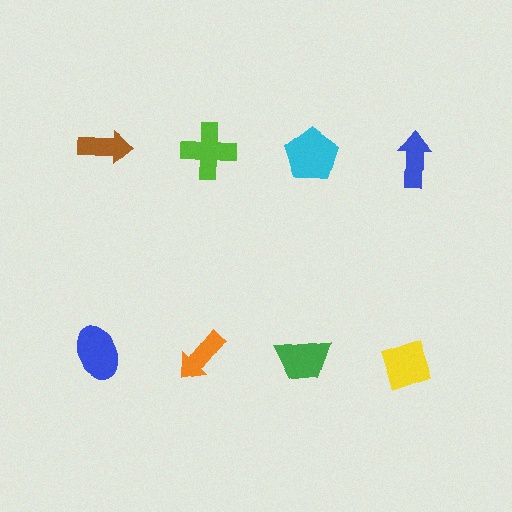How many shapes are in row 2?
4 shapes.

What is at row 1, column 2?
A lime cross.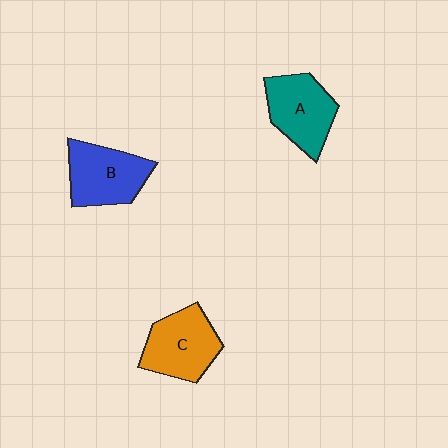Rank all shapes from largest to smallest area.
From largest to smallest: C (orange), B (blue), A (teal).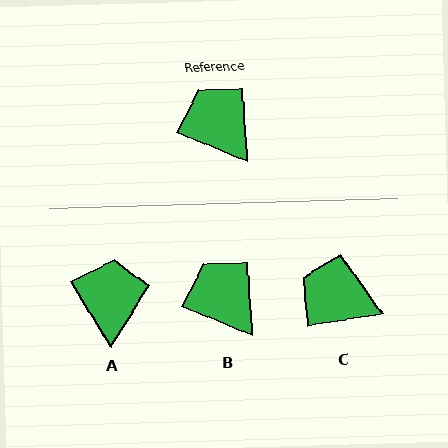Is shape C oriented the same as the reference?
No, it is off by about 31 degrees.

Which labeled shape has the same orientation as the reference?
B.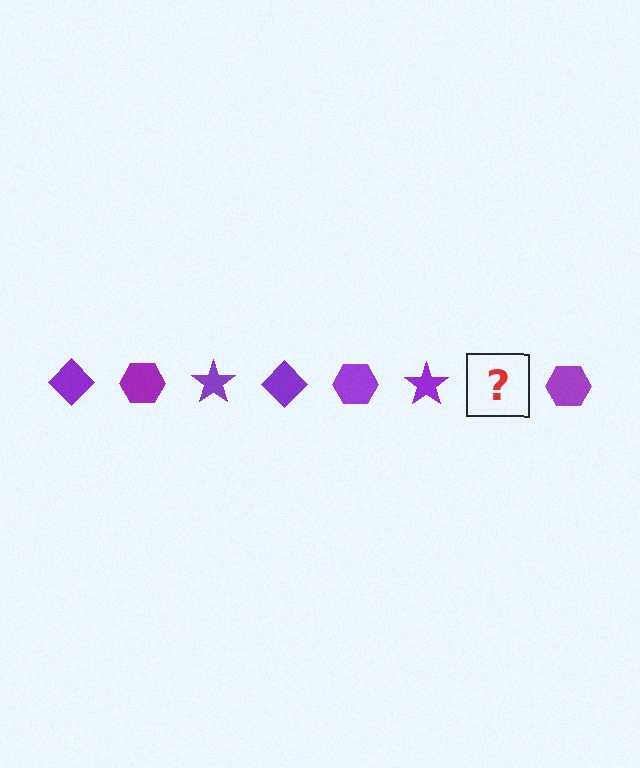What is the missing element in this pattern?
The missing element is a purple diamond.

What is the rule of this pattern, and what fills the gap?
The rule is that the pattern cycles through diamond, hexagon, star shapes in purple. The gap should be filled with a purple diamond.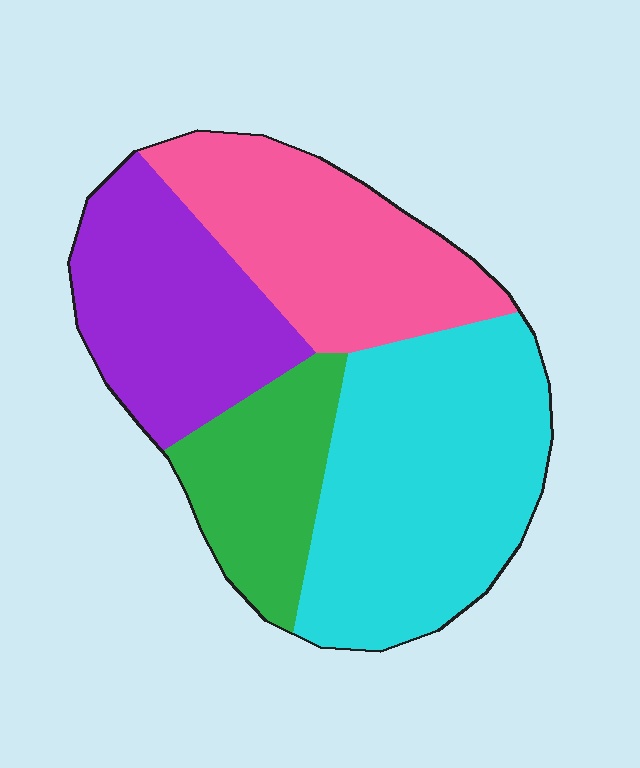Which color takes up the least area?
Green, at roughly 15%.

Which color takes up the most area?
Cyan, at roughly 35%.